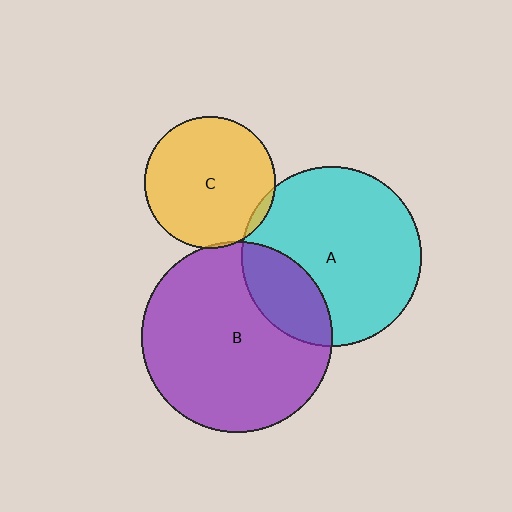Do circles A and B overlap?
Yes.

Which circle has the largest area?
Circle B (purple).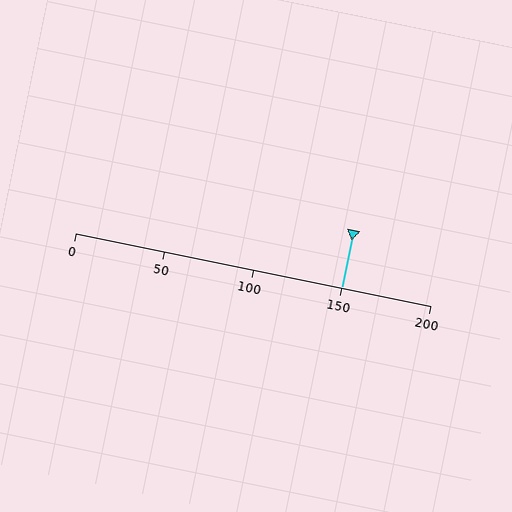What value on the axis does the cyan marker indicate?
The marker indicates approximately 150.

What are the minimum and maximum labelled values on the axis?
The axis runs from 0 to 200.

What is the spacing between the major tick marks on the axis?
The major ticks are spaced 50 apart.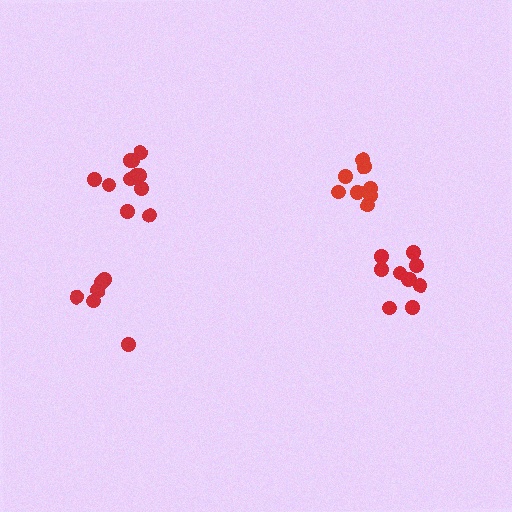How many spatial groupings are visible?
There are 4 spatial groupings.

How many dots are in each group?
Group 1: 6 dots, Group 2: 8 dots, Group 3: 10 dots, Group 4: 11 dots (35 total).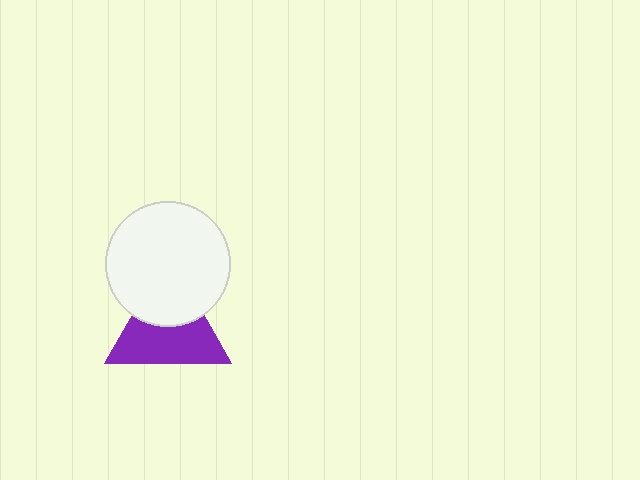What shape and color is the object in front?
The object in front is a white circle.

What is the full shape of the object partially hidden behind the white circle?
The partially hidden object is a purple triangle.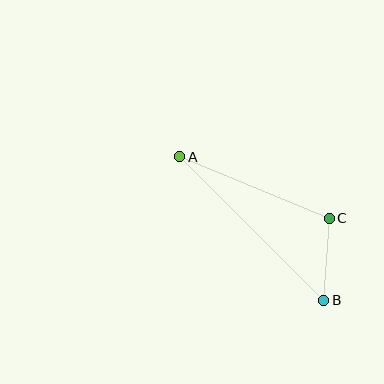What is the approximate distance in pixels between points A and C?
The distance between A and C is approximately 161 pixels.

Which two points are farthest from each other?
Points A and B are farthest from each other.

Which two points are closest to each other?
Points B and C are closest to each other.